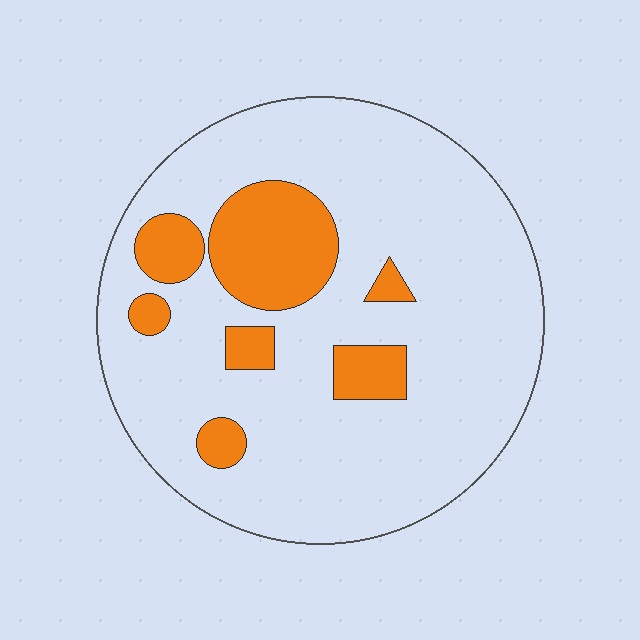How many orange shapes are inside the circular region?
7.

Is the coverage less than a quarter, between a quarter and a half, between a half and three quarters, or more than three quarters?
Less than a quarter.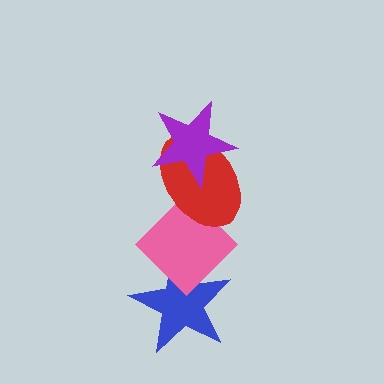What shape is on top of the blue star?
The pink diamond is on top of the blue star.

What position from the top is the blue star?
The blue star is 4th from the top.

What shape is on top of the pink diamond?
The red ellipse is on top of the pink diamond.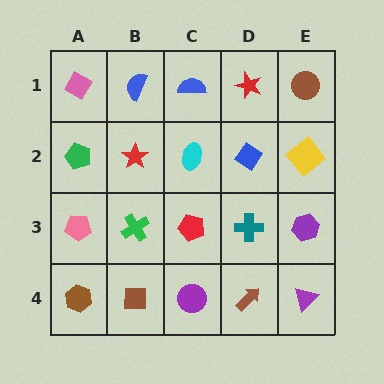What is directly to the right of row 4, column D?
A purple triangle.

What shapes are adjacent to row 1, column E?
A yellow diamond (row 2, column E), a red star (row 1, column D).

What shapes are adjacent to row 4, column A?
A pink pentagon (row 3, column A), a brown square (row 4, column B).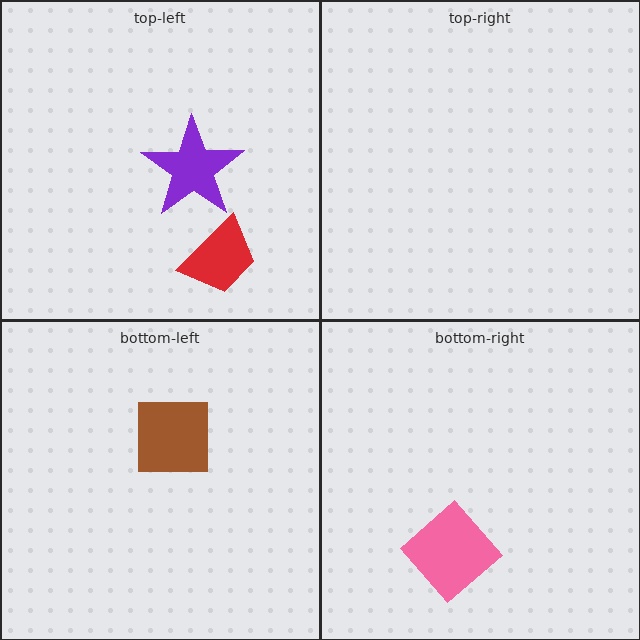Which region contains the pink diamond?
The bottom-right region.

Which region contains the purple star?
The top-left region.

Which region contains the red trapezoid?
The top-left region.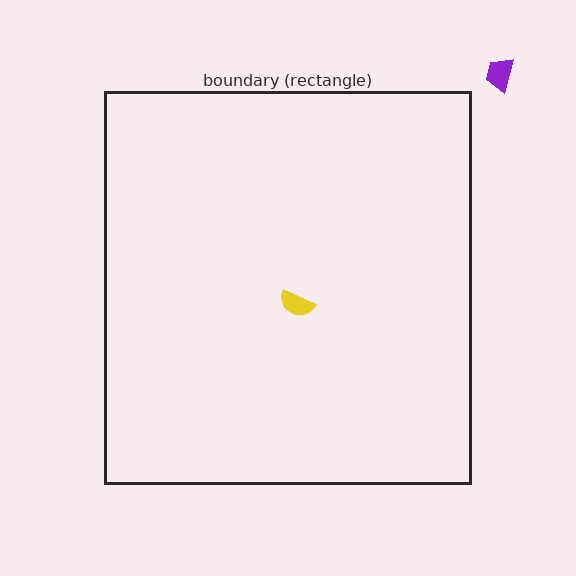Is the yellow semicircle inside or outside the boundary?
Inside.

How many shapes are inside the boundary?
1 inside, 1 outside.